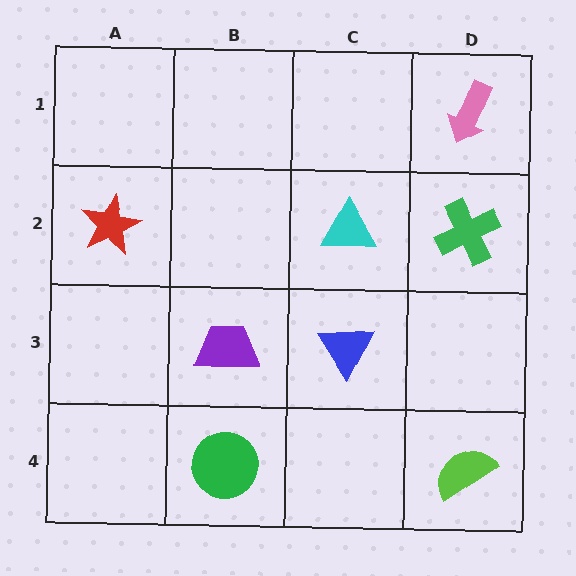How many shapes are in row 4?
2 shapes.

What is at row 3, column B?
A purple trapezoid.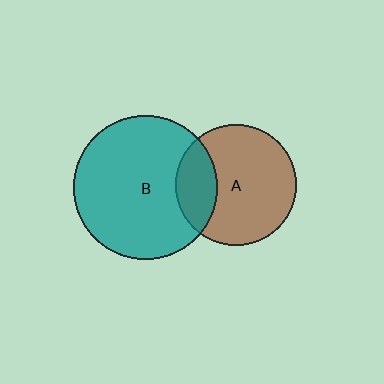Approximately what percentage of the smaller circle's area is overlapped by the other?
Approximately 25%.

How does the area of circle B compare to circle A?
Approximately 1.4 times.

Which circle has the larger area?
Circle B (teal).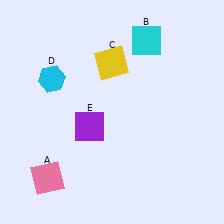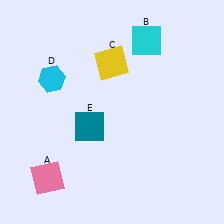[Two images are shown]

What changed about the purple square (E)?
In Image 1, E is purple. In Image 2, it changed to teal.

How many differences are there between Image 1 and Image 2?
There is 1 difference between the two images.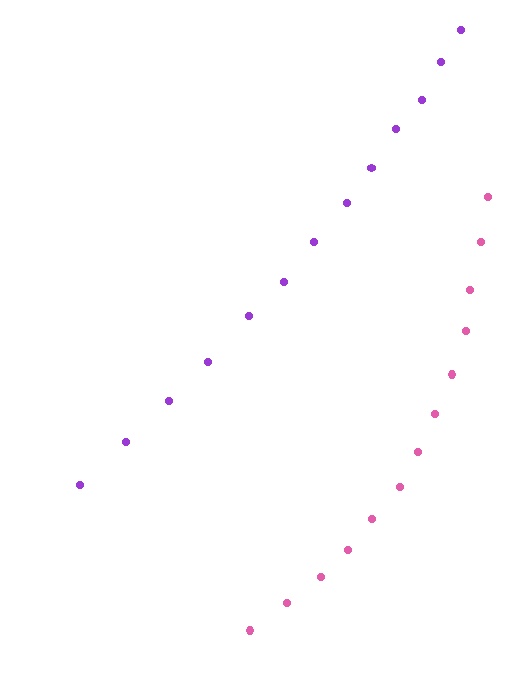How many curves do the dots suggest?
There are 2 distinct paths.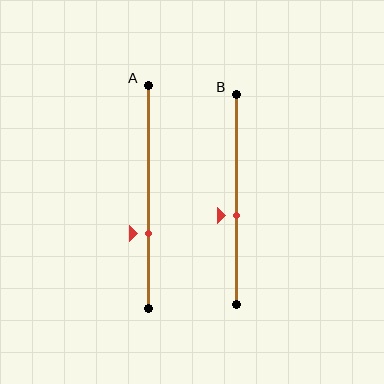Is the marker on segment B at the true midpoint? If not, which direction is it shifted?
No, the marker on segment B is shifted downward by about 8% of the segment length.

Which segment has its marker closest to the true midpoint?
Segment B has its marker closest to the true midpoint.